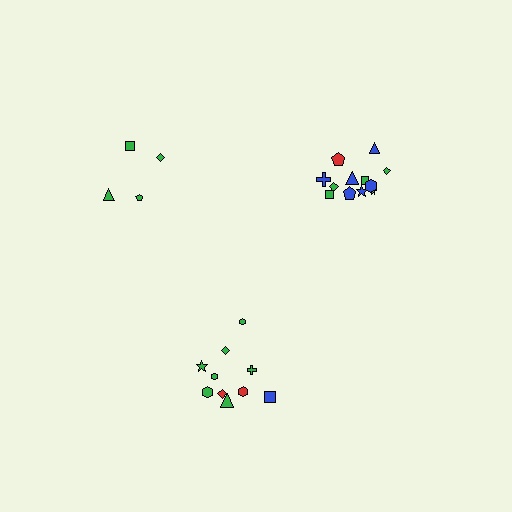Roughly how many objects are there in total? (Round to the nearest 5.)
Roughly 25 objects in total.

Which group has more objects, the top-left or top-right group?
The top-right group.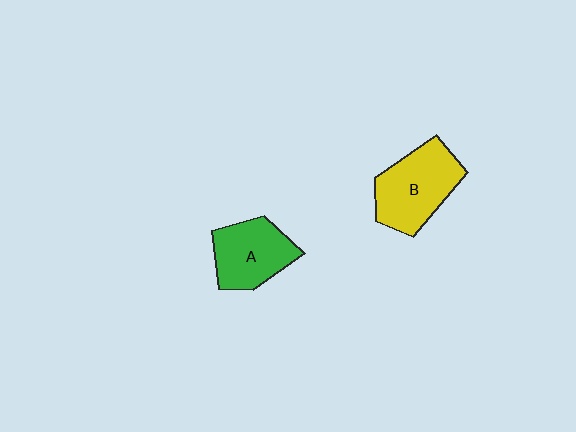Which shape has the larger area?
Shape B (yellow).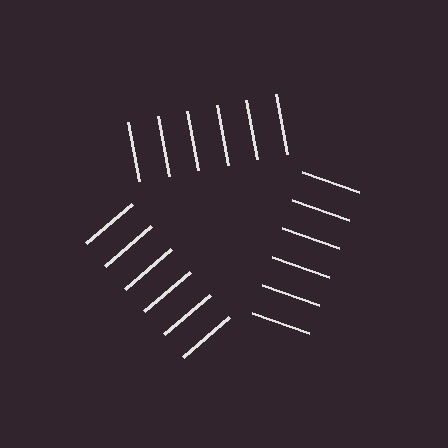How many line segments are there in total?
18 — 6 along each of the 3 edges.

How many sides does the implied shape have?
3 sides — the line-ends trace a triangle.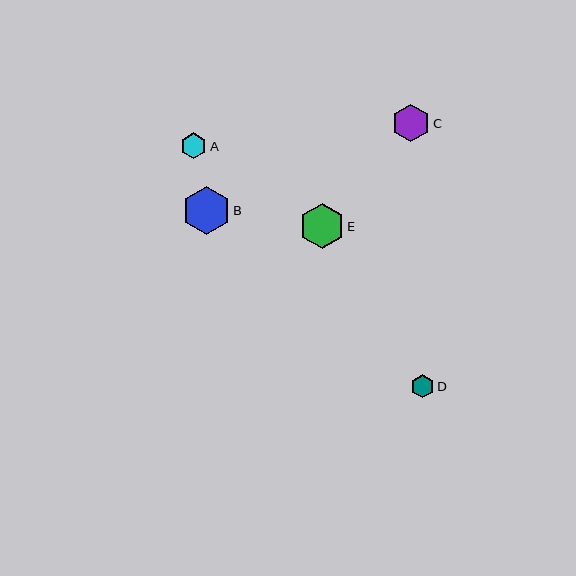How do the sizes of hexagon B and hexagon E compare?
Hexagon B and hexagon E are approximately the same size.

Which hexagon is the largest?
Hexagon B is the largest with a size of approximately 48 pixels.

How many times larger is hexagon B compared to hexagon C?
Hexagon B is approximately 1.3 times the size of hexagon C.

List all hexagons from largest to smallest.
From largest to smallest: B, E, C, A, D.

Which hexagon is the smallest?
Hexagon D is the smallest with a size of approximately 23 pixels.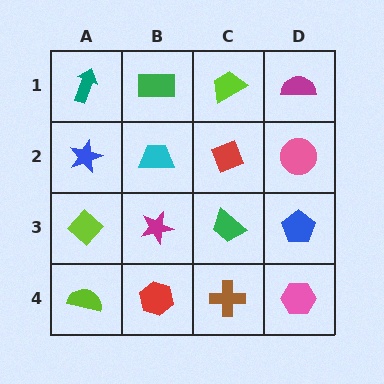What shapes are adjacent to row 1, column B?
A cyan trapezoid (row 2, column B), a teal arrow (row 1, column A), a lime trapezoid (row 1, column C).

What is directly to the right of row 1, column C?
A magenta semicircle.